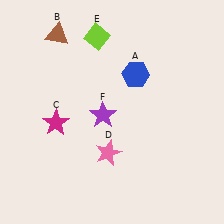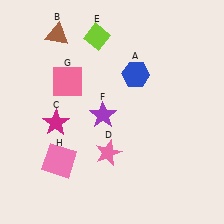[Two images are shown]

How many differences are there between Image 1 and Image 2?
There are 2 differences between the two images.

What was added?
A pink square (G), a pink square (H) were added in Image 2.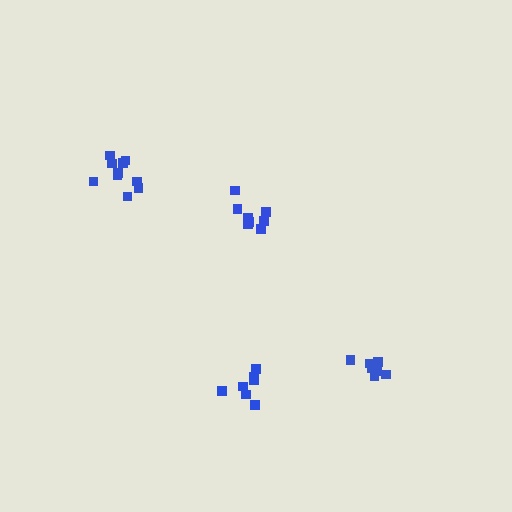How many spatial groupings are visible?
There are 4 spatial groupings.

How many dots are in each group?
Group 1: 7 dots, Group 2: 10 dots, Group 3: 7 dots, Group 4: 8 dots (32 total).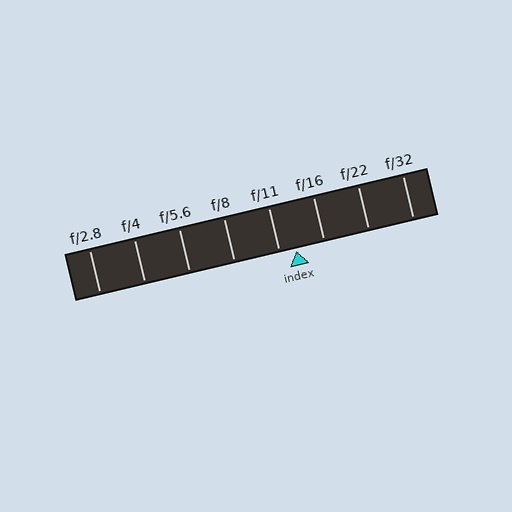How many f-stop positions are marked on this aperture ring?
There are 8 f-stop positions marked.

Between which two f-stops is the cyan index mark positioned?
The index mark is between f/11 and f/16.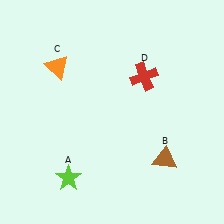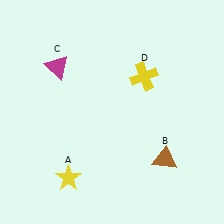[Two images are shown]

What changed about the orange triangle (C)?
In Image 1, C is orange. In Image 2, it changed to magenta.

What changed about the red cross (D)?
In Image 1, D is red. In Image 2, it changed to yellow.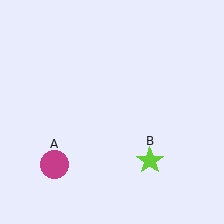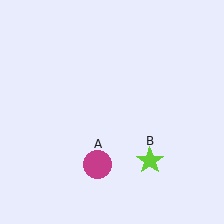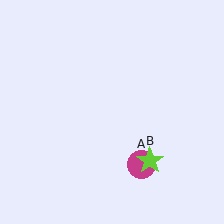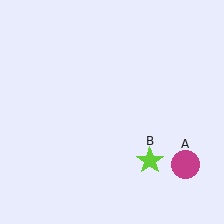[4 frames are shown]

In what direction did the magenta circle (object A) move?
The magenta circle (object A) moved right.